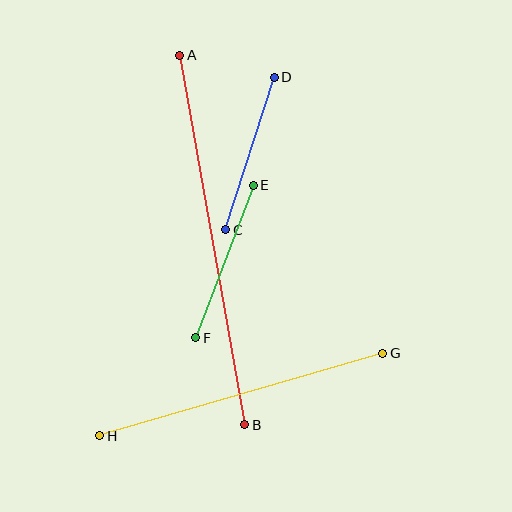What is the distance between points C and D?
The distance is approximately 160 pixels.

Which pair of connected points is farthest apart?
Points A and B are farthest apart.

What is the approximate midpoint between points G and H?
The midpoint is at approximately (241, 395) pixels.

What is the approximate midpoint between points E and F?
The midpoint is at approximately (224, 262) pixels.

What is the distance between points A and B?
The distance is approximately 375 pixels.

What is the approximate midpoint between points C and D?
The midpoint is at approximately (250, 153) pixels.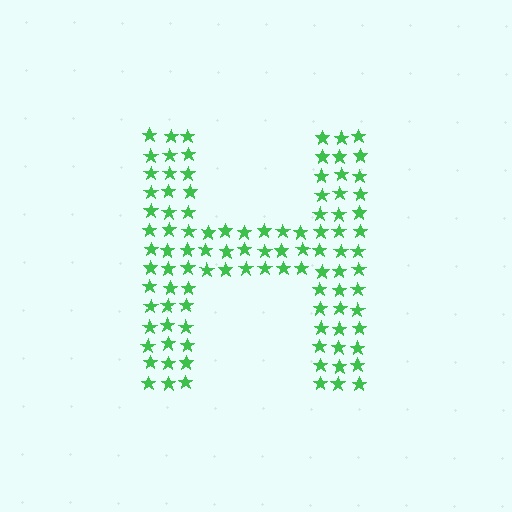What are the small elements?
The small elements are stars.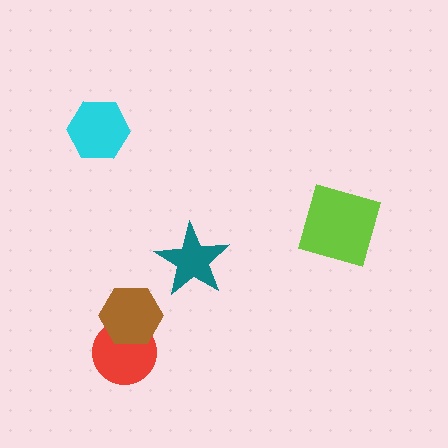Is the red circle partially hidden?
Yes, it is partially covered by another shape.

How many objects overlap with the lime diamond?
0 objects overlap with the lime diamond.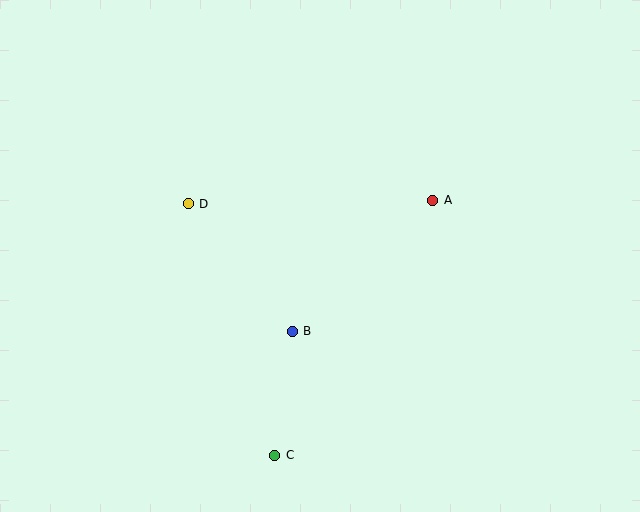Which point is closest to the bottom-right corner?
Point C is closest to the bottom-right corner.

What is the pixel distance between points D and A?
The distance between D and A is 244 pixels.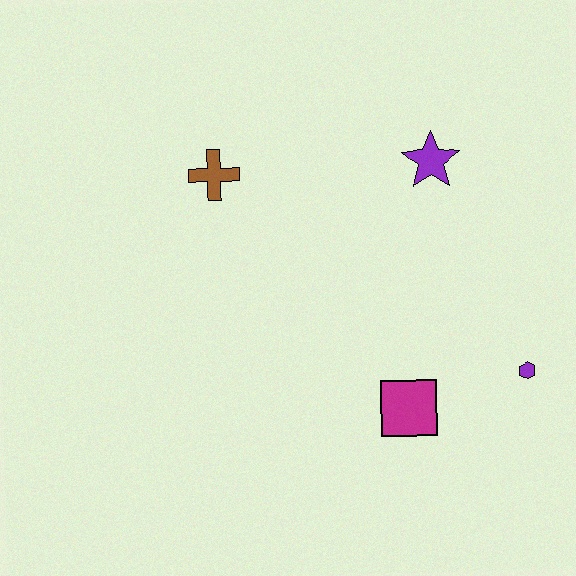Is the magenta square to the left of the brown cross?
No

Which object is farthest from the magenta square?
The brown cross is farthest from the magenta square.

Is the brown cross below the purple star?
Yes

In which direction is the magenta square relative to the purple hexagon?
The magenta square is to the left of the purple hexagon.